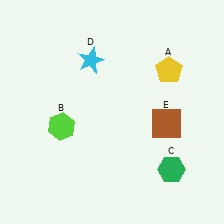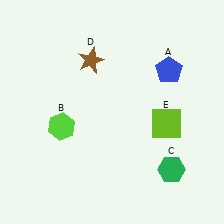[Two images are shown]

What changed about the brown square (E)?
In Image 1, E is brown. In Image 2, it changed to lime.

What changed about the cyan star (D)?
In Image 1, D is cyan. In Image 2, it changed to brown.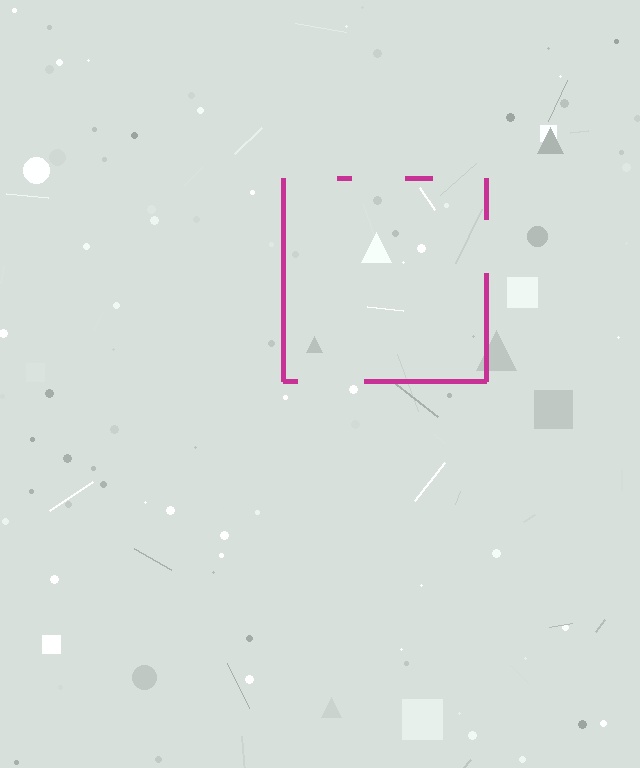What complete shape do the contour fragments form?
The contour fragments form a square.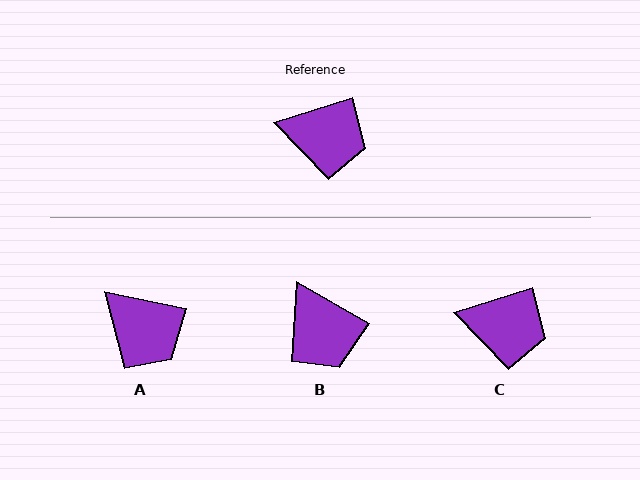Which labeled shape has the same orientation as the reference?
C.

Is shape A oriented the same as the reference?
No, it is off by about 30 degrees.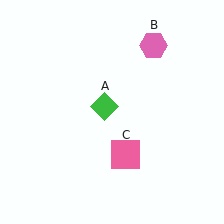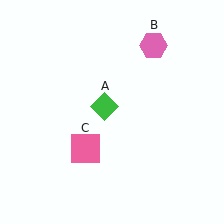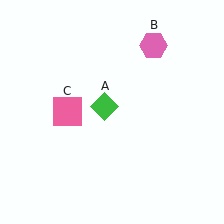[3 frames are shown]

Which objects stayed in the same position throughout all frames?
Green diamond (object A) and pink hexagon (object B) remained stationary.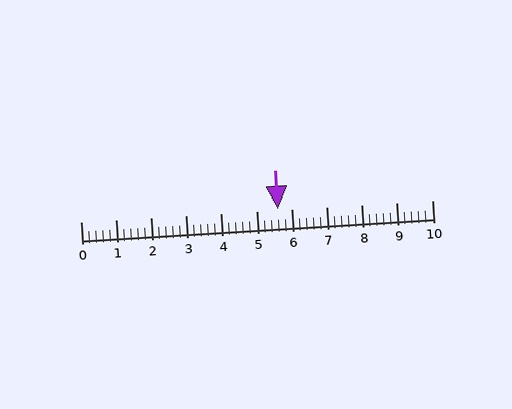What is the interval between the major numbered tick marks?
The major tick marks are spaced 1 units apart.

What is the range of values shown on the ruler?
The ruler shows values from 0 to 10.